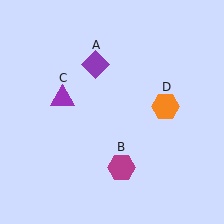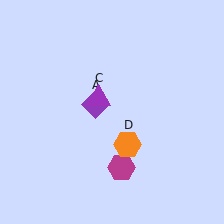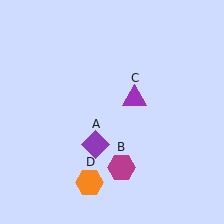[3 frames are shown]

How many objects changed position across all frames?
3 objects changed position: purple diamond (object A), purple triangle (object C), orange hexagon (object D).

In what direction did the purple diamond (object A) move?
The purple diamond (object A) moved down.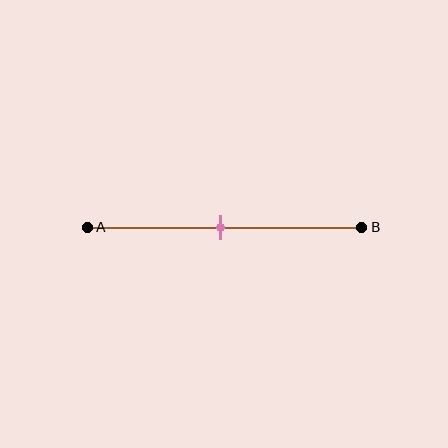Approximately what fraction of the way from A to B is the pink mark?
The pink mark is approximately 50% of the way from A to B.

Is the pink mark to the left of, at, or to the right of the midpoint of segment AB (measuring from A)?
The pink mark is approximately at the midpoint of segment AB.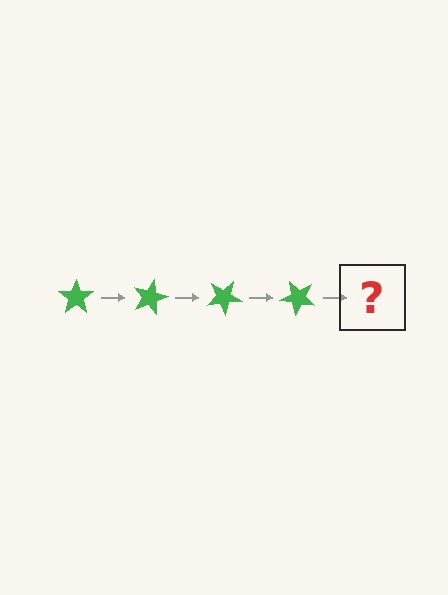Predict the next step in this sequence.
The next step is a green star rotated 60 degrees.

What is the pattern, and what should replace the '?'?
The pattern is that the star rotates 15 degrees each step. The '?' should be a green star rotated 60 degrees.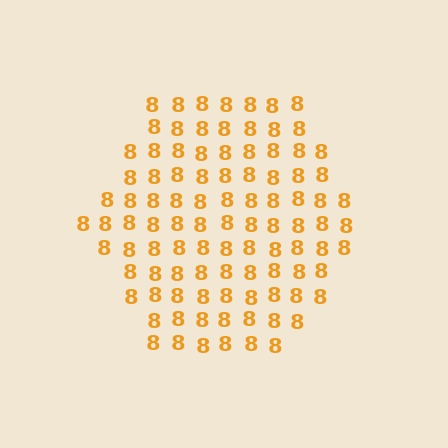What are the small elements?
The small elements are digit 8's.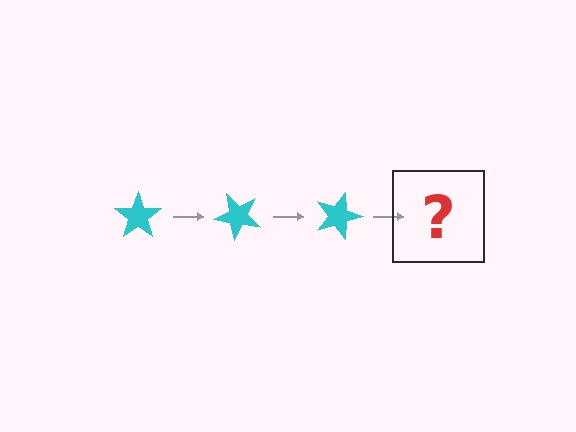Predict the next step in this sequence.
The next step is a cyan star rotated 135 degrees.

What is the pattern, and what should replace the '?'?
The pattern is that the star rotates 45 degrees each step. The '?' should be a cyan star rotated 135 degrees.